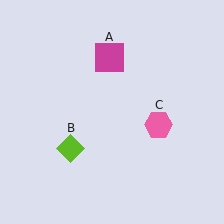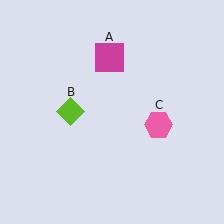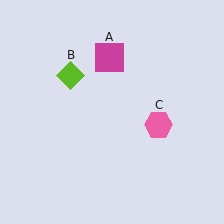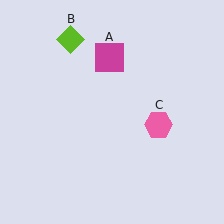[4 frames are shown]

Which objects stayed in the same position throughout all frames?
Magenta square (object A) and pink hexagon (object C) remained stationary.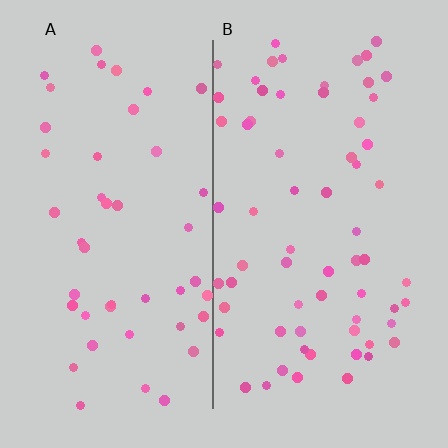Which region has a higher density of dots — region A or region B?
B (the right).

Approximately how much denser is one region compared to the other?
Approximately 1.4× — region B over region A.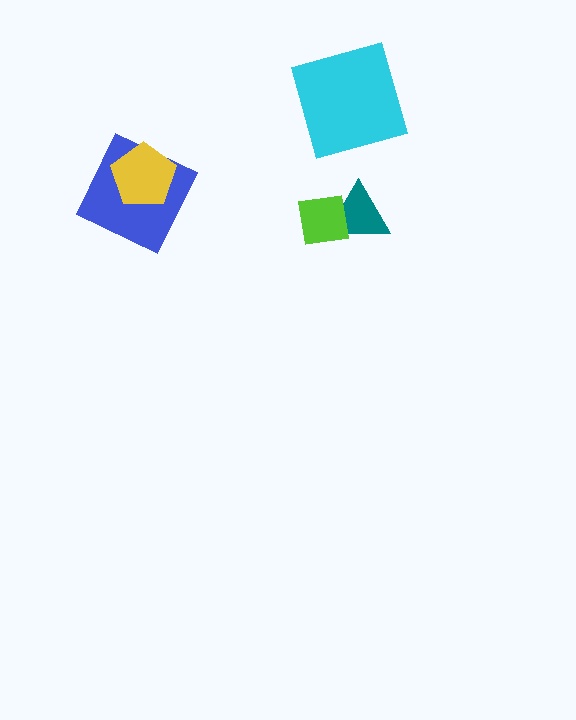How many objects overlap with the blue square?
1 object overlaps with the blue square.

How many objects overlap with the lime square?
1 object overlaps with the lime square.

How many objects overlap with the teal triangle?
1 object overlaps with the teal triangle.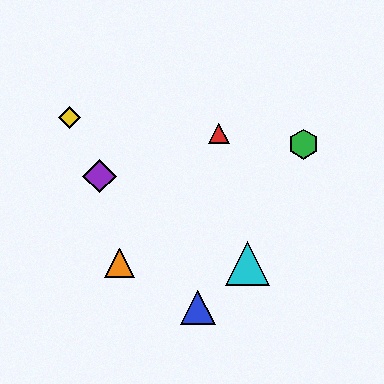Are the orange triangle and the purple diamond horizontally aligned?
No, the orange triangle is at y≈263 and the purple diamond is at y≈176.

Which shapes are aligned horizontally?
The orange triangle, the cyan triangle are aligned horizontally.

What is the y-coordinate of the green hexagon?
The green hexagon is at y≈144.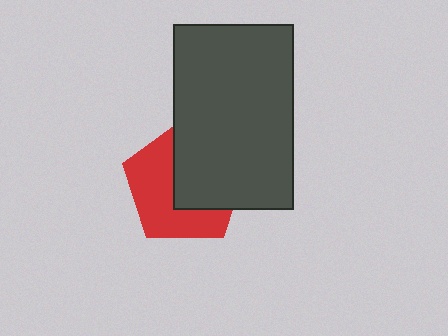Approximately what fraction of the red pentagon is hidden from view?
Roughly 48% of the red pentagon is hidden behind the dark gray rectangle.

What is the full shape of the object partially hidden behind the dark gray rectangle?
The partially hidden object is a red pentagon.